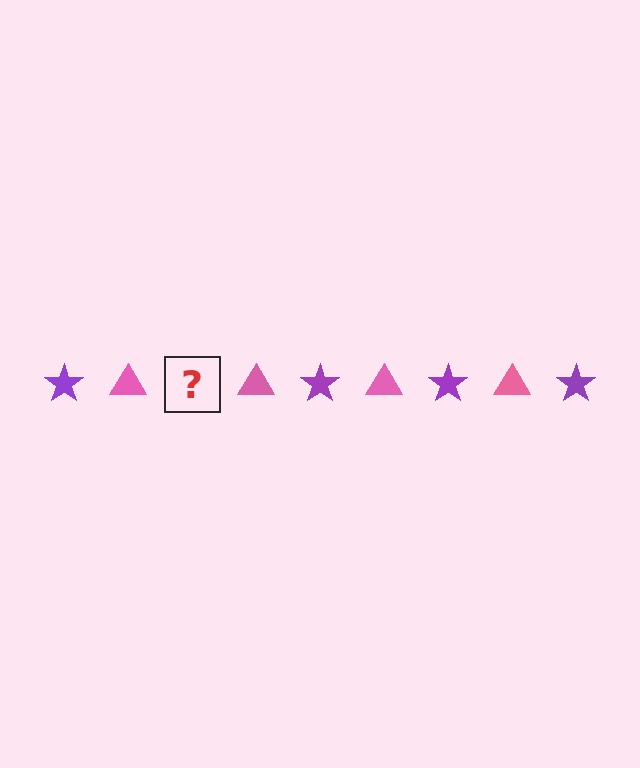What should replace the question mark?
The question mark should be replaced with a purple star.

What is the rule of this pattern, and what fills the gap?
The rule is that the pattern alternates between purple star and pink triangle. The gap should be filled with a purple star.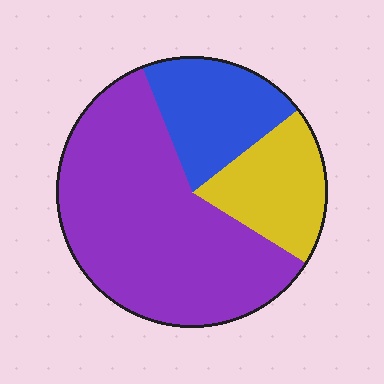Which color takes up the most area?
Purple, at roughly 60%.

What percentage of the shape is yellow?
Yellow takes up between a sixth and a third of the shape.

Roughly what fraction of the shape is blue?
Blue covers 21% of the shape.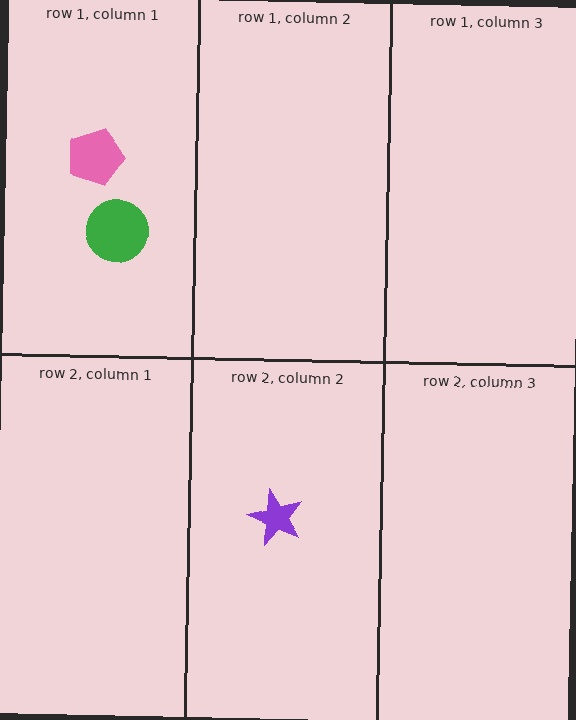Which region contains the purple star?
The row 2, column 2 region.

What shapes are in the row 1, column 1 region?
The pink pentagon, the green circle.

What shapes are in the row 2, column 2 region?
The purple star.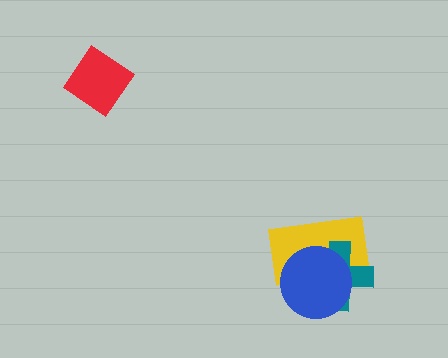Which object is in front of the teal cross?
The blue circle is in front of the teal cross.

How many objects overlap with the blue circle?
2 objects overlap with the blue circle.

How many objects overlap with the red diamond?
0 objects overlap with the red diamond.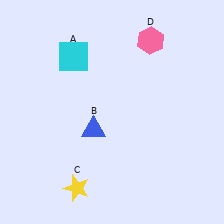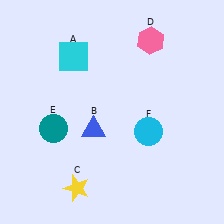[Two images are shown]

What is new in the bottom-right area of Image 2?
A cyan circle (F) was added in the bottom-right area of Image 2.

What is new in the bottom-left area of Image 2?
A teal circle (E) was added in the bottom-left area of Image 2.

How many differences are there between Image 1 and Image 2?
There are 2 differences between the two images.